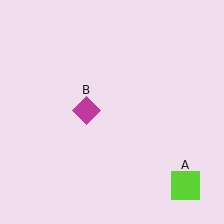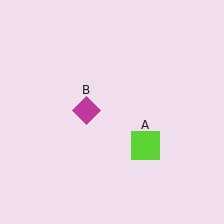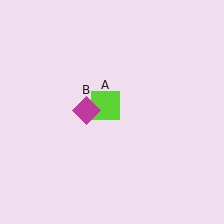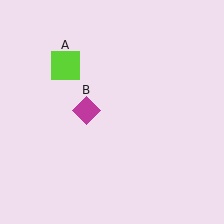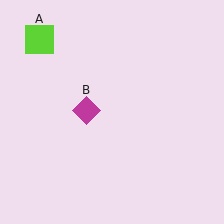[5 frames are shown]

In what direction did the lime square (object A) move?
The lime square (object A) moved up and to the left.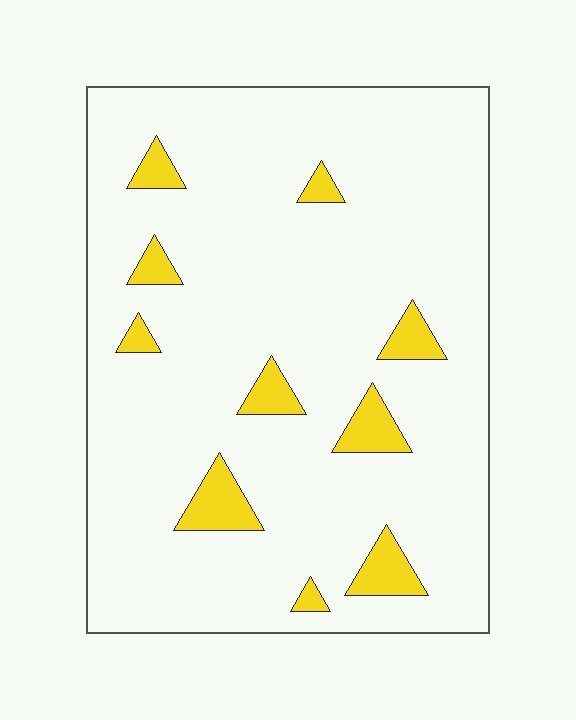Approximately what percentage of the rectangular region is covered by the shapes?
Approximately 10%.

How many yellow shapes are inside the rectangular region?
10.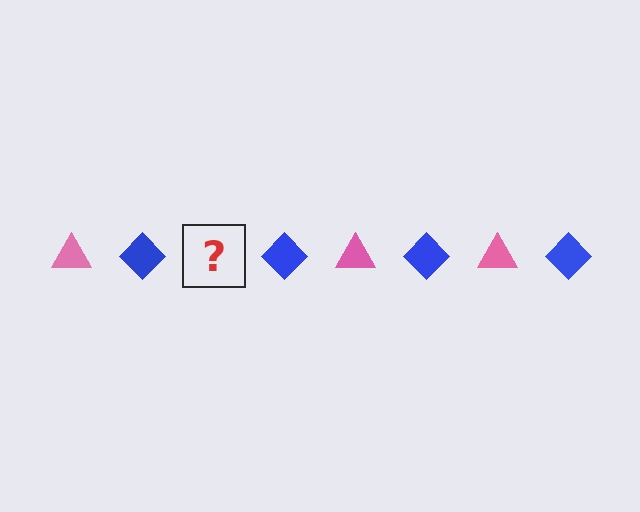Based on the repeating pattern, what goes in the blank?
The blank should be a pink triangle.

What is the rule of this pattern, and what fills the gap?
The rule is that the pattern alternates between pink triangle and blue diamond. The gap should be filled with a pink triangle.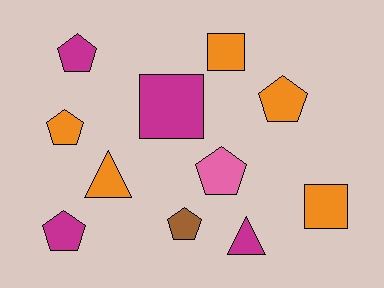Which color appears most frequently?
Orange, with 5 objects.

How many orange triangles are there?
There is 1 orange triangle.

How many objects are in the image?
There are 11 objects.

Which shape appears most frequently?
Pentagon, with 6 objects.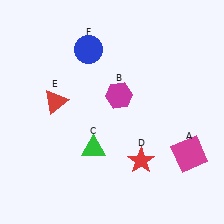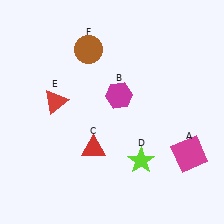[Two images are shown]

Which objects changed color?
C changed from green to red. D changed from red to lime. F changed from blue to brown.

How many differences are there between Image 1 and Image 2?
There are 3 differences between the two images.